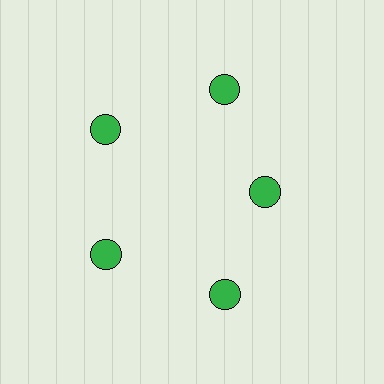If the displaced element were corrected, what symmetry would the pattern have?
It would have 5-fold rotational symmetry — the pattern would map onto itself every 72 degrees.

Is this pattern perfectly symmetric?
No. The 5 green circles are arranged in a ring, but one element near the 3 o'clock position is pulled inward toward the center, breaking the 5-fold rotational symmetry.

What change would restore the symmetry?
The symmetry would be restored by moving it outward, back onto the ring so that all 5 circles sit at equal angles and equal distance from the center.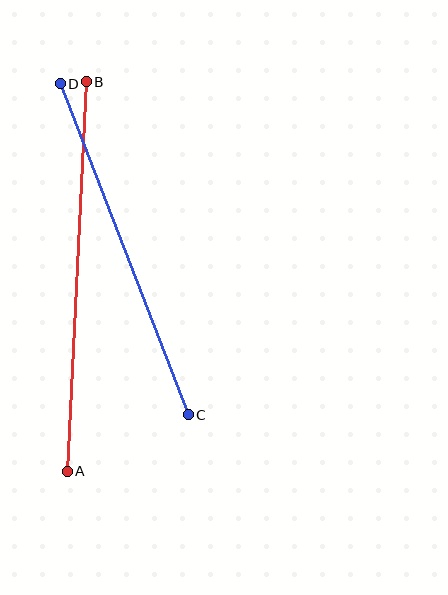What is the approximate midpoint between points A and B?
The midpoint is at approximately (77, 276) pixels.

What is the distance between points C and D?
The distance is approximately 355 pixels.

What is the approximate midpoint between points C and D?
The midpoint is at approximately (124, 249) pixels.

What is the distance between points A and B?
The distance is approximately 390 pixels.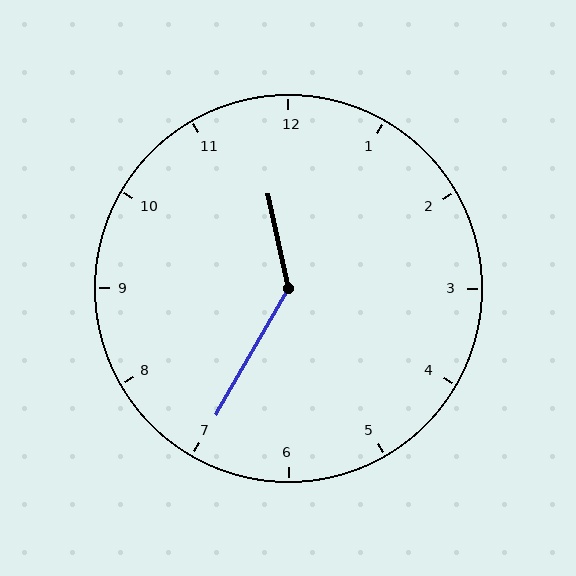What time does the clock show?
11:35.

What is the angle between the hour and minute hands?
Approximately 138 degrees.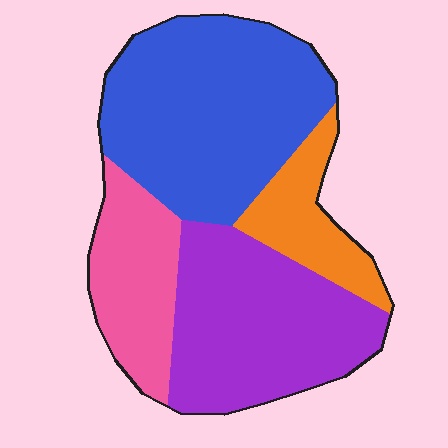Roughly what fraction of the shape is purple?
Purple covers roughly 30% of the shape.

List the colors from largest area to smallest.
From largest to smallest: blue, purple, pink, orange.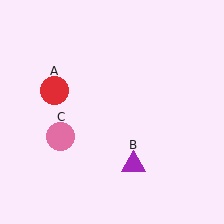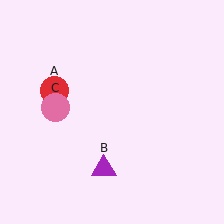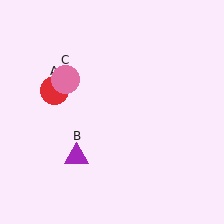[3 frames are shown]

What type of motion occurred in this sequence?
The purple triangle (object B), pink circle (object C) rotated clockwise around the center of the scene.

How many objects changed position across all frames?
2 objects changed position: purple triangle (object B), pink circle (object C).